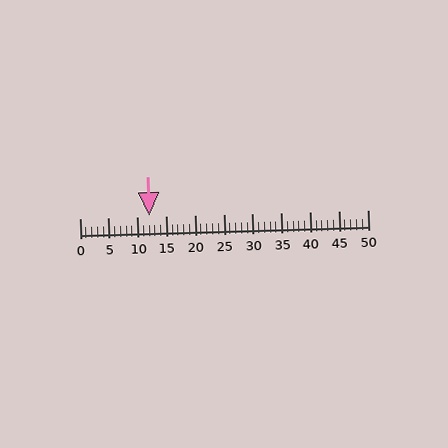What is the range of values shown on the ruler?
The ruler shows values from 0 to 50.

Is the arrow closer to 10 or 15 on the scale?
The arrow is closer to 10.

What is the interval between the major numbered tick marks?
The major tick marks are spaced 5 units apart.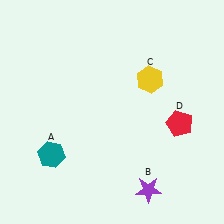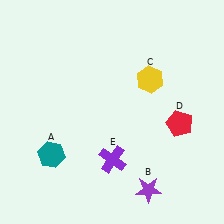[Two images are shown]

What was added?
A purple cross (E) was added in Image 2.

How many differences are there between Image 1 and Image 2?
There is 1 difference between the two images.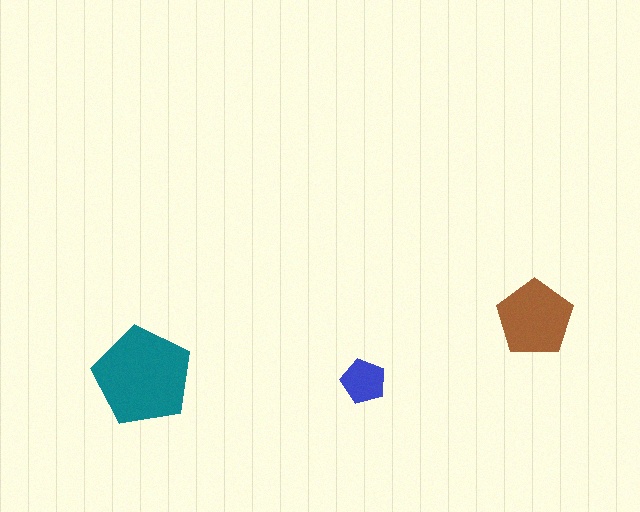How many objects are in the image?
There are 3 objects in the image.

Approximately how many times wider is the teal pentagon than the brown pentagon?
About 1.5 times wider.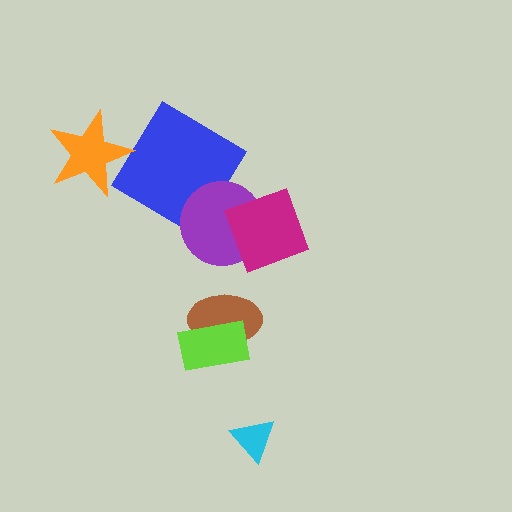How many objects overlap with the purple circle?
2 objects overlap with the purple circle.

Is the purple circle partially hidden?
Yes, it is partially covered by another shape.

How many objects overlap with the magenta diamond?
1 object overlaps with the magenta diamond.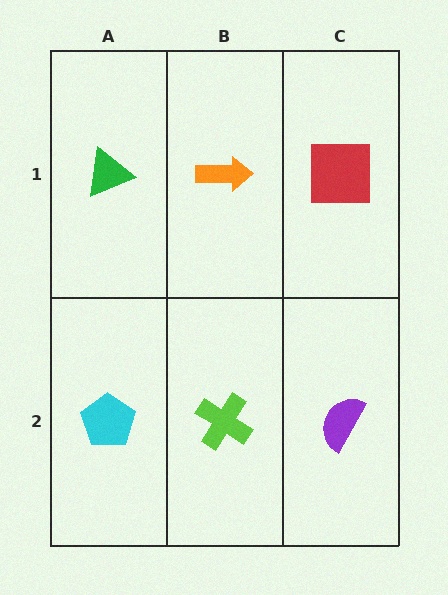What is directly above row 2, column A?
A green triangle.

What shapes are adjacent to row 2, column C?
A red square (row 1, column C), a lime cross (row 2, column B).